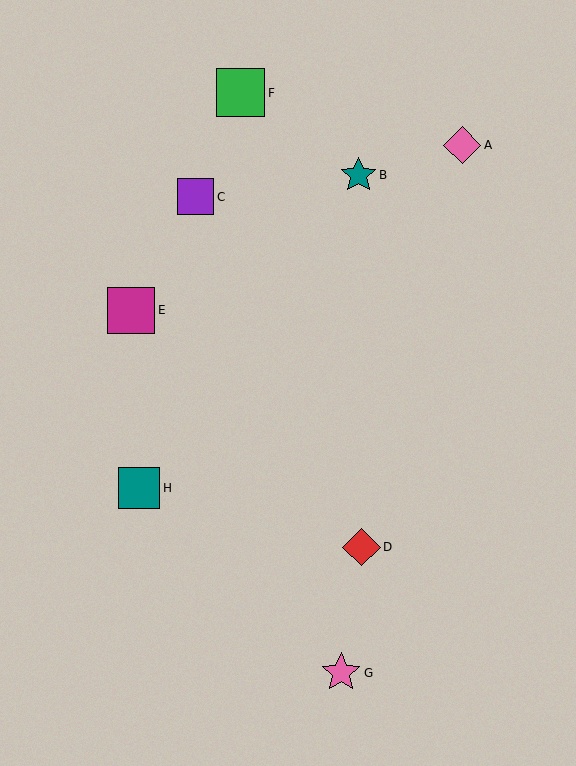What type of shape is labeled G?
Shape G is a pink star.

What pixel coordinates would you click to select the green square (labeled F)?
Click at (241, 93) to select the green square F.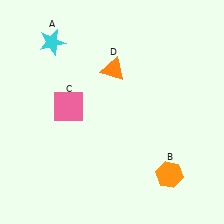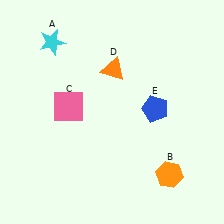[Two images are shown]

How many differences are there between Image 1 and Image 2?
There is 1 difference between the two images.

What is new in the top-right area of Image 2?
A blue pentagon (E) was added in the top-right area of Image 2.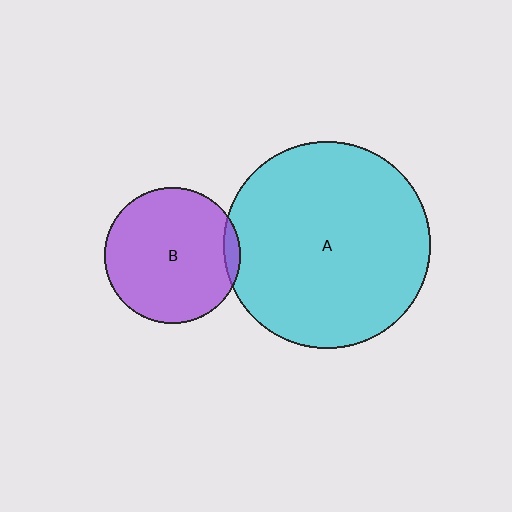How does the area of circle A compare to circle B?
Approximately 2.3 times.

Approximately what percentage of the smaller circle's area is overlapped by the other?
Approximately 5%.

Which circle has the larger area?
Circle A (cyan).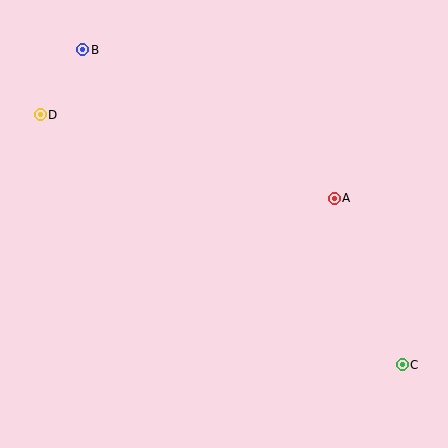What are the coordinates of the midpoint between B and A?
The midpoint between B and A is at (208, 124).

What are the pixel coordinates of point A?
Point A is at (334, 198).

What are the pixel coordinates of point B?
Point B is at (82, 50).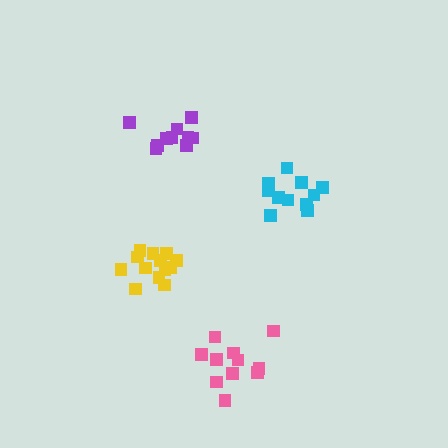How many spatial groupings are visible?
There are 4 spatial groupings.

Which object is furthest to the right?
The cyan cluster is rightmost.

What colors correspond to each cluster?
The clusters are colored: yellow, cyan, pink, purple.